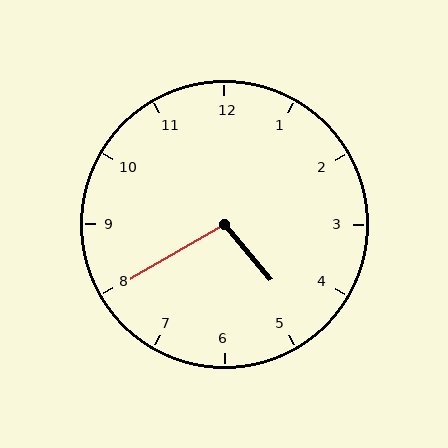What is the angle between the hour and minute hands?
Approximately 100 degrees.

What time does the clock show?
4:40.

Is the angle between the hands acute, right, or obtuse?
It is obtuse.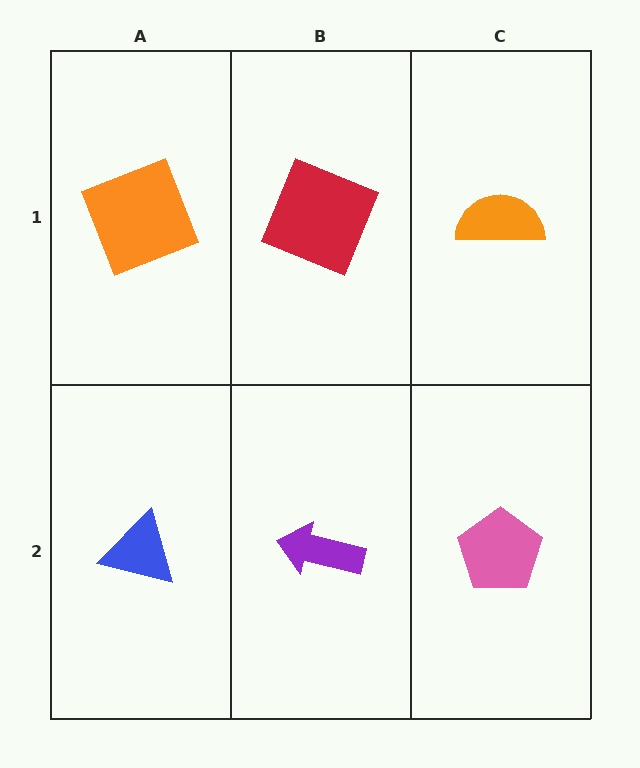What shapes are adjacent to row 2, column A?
An orange square (row 1, column A), a purple arrow (row 2, column B).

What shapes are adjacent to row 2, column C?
An orange semicircle (row 1, column C), a purple arrow (row 2, column B).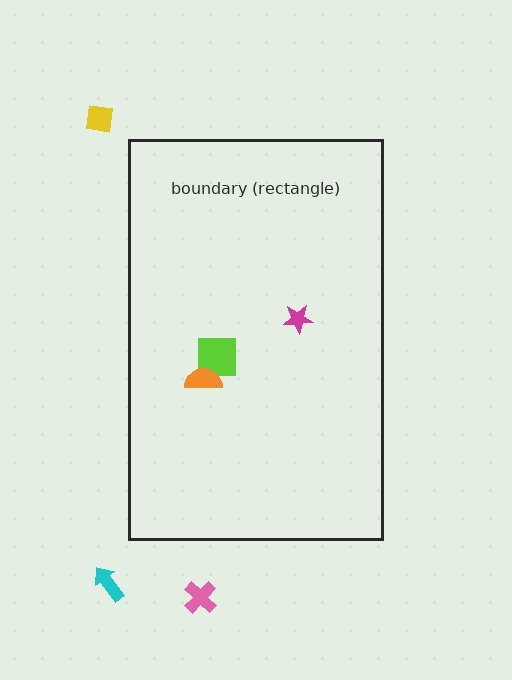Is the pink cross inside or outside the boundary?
Outside.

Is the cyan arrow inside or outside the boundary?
Outside.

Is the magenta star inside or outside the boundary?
Inside.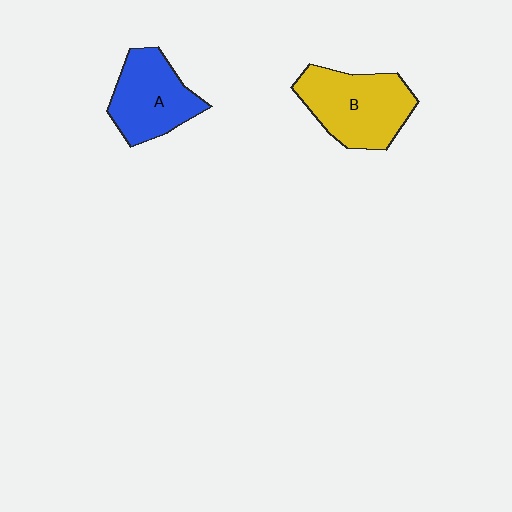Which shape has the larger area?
Shape B (yellow).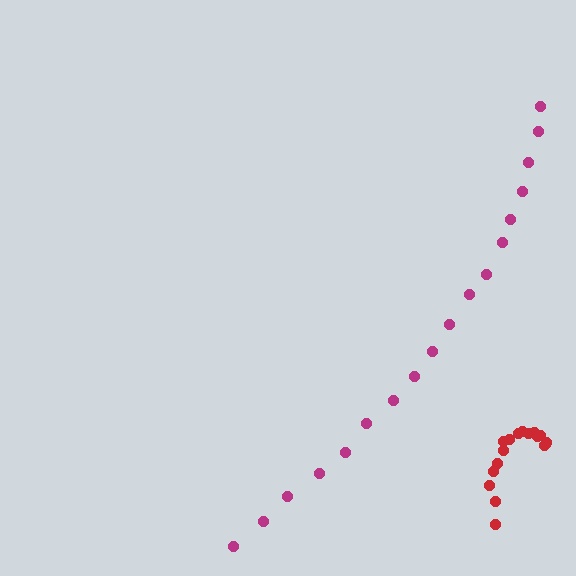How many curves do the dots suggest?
There are 2 distinct paths.